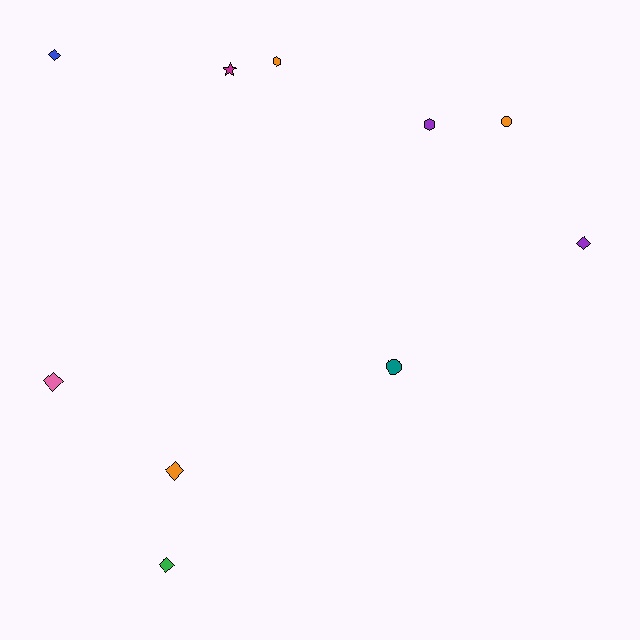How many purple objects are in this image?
There are 2 purple objects.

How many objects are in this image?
There are 10 objects.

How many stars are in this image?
There is 1 star.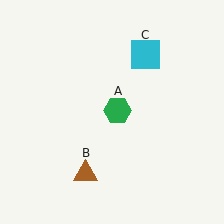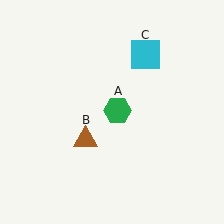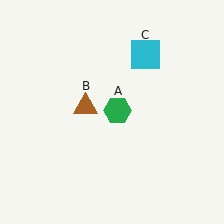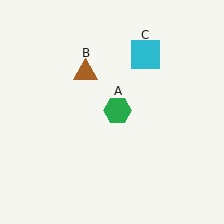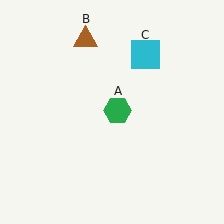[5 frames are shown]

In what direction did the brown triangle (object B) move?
The brown triangle (object B) moved up.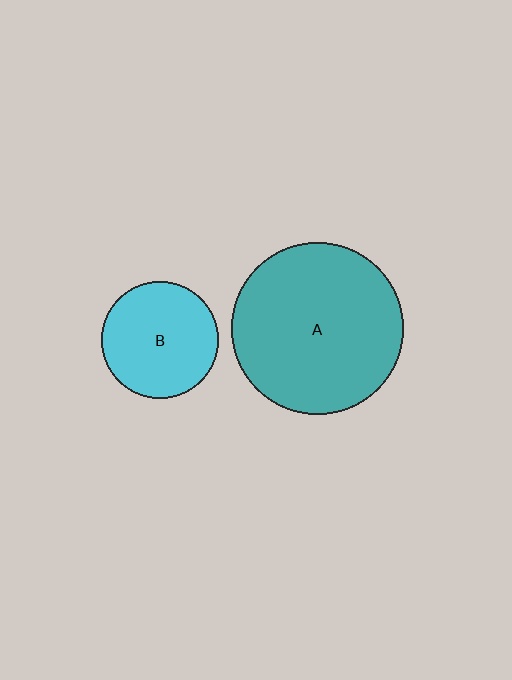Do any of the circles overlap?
No, none of the circles overlap.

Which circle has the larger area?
Circle A (teal).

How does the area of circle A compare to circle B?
Approximately 2.2 times.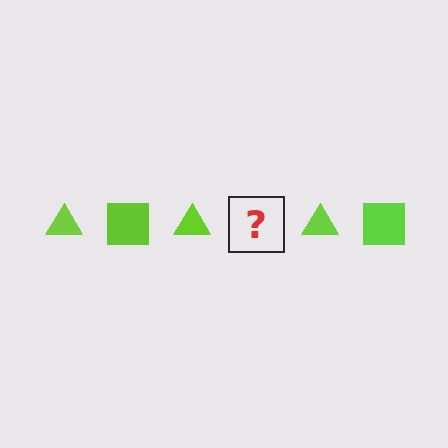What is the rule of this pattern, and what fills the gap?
The rule is that the pattern cycles through triangle, square shapes in lime. The gap should be filled with a lime square.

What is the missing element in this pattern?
The missing element is a lime square.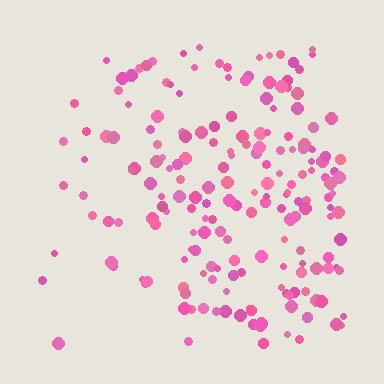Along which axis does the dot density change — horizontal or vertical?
Horizontal.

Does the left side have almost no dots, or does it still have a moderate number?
Still a moderate number, just noticeably fewer than the right.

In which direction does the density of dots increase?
From left to right, with the right side densest.